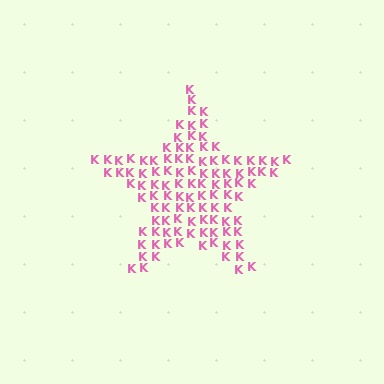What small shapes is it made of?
It is made of small letter K's.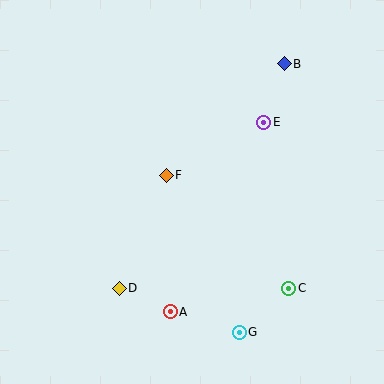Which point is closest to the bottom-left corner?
Point D is closest to the bottom-left corner.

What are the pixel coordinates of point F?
Point F is at (166, 175).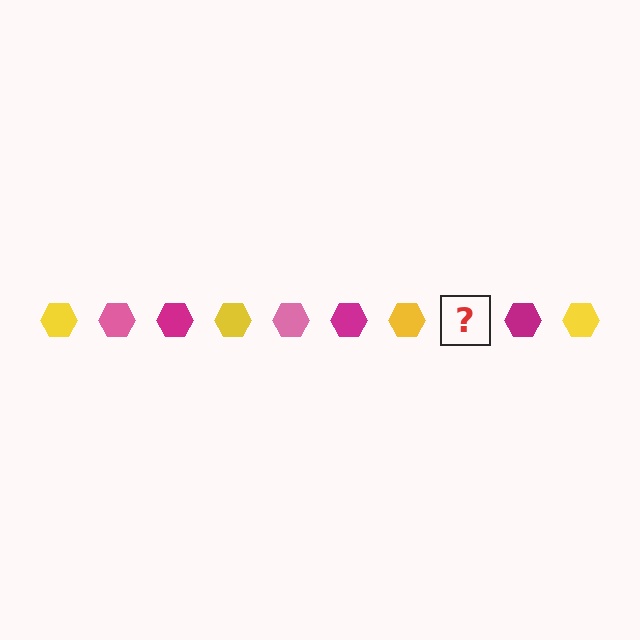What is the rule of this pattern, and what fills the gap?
The rule is that the pattern cycles through yellow, pink, magenta hexagons. The gap should be filled with a pink hexagon.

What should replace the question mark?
The question mark should be replaced with a pink hexagon.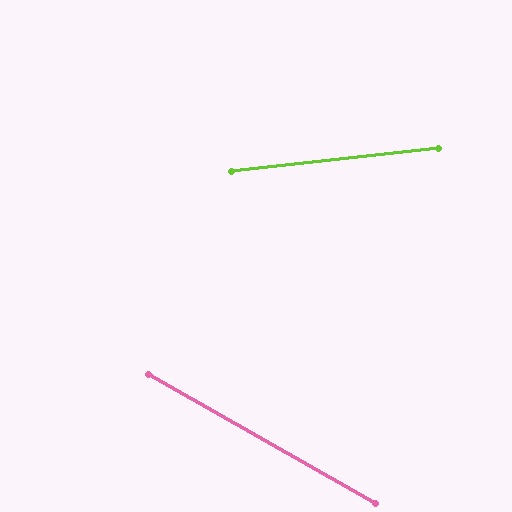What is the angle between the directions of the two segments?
Approximately 36 degrees.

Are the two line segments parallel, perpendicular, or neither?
Neither parallel nor perpendicular — they differ by about 36°.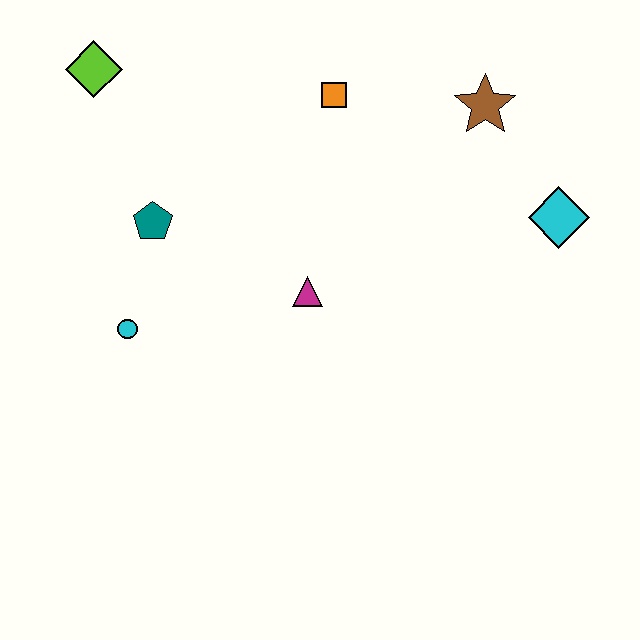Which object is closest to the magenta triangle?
The teal pentagon is closest to the magenta triangle.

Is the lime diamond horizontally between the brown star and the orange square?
No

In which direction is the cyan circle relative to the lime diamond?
The cyan circle is below the lime diamond.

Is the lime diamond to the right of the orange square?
No